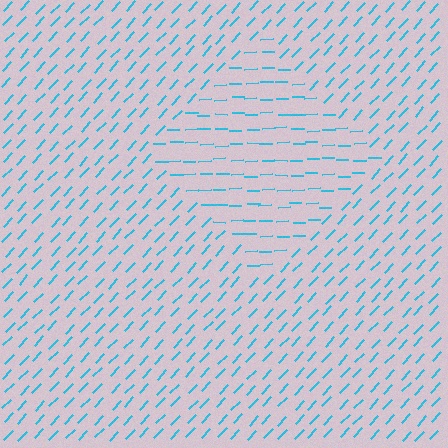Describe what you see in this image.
The image is filled with small cyan line segments. A diamond region in the image has lines oriented differently from the surrounding lines, creating a visible texture boundary.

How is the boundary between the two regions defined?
The boundary is defined purely by a change in line orientation (approximately 45 degrees difference). All lines are the same color and thickness.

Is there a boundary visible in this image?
Yes, there is a texture boundary formed by a change in line orientation.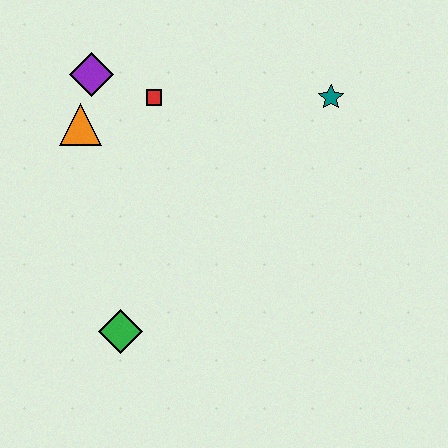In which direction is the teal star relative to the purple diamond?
The teal star is to the right of the purple diamond.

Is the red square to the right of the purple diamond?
Yes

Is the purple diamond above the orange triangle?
Yes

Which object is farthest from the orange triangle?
The teal star is farthest from the orange triangle.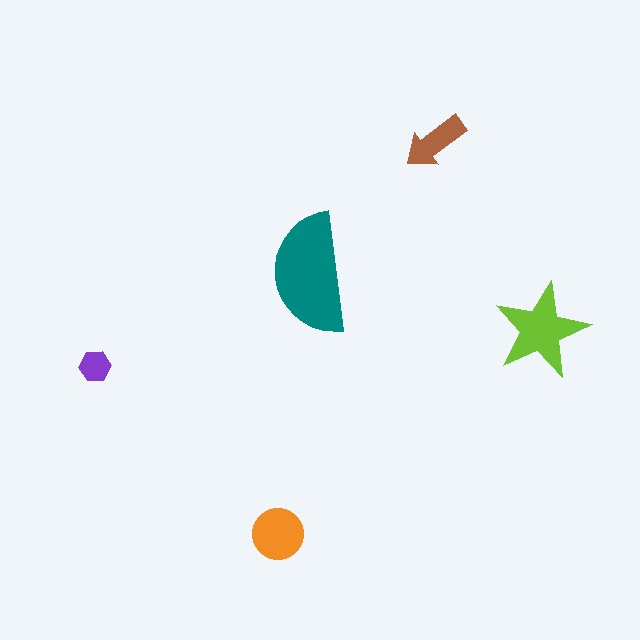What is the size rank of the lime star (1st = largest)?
2nd.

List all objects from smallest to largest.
The purple hexagon, the brown arrow, the orange circle, the lime star, the teal semicircle.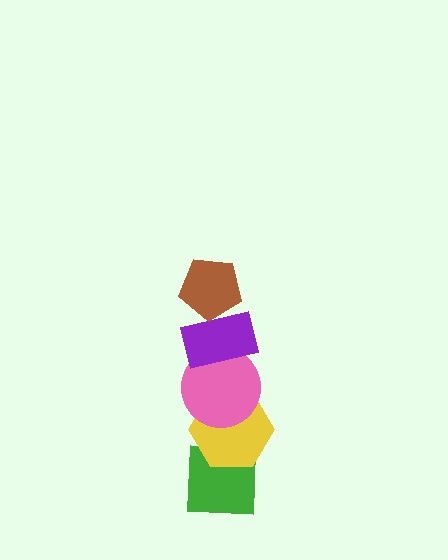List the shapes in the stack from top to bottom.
From top to bottom: the brown pentagon, the purple rectangle, the pink circle, the yellow hexagon, the green square.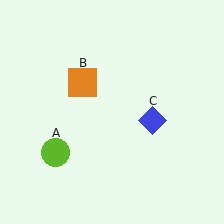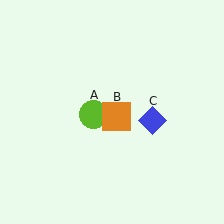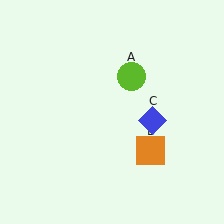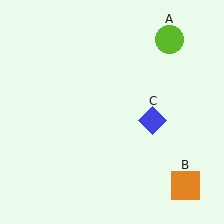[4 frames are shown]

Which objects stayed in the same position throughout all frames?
Blue diamond (object C) remained stationary.